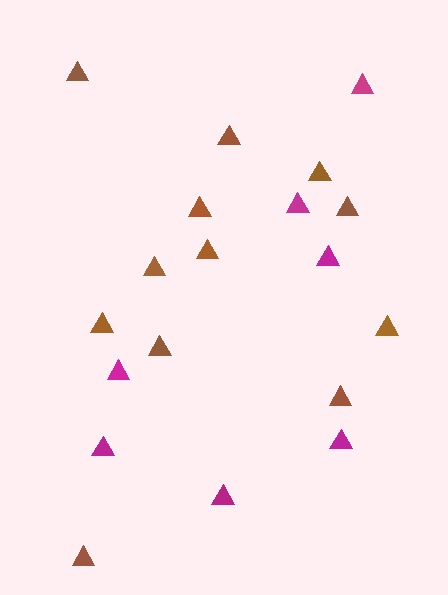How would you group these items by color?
There are 2 groups: one group of magenta triangles (7) and one group of brown triangles (12).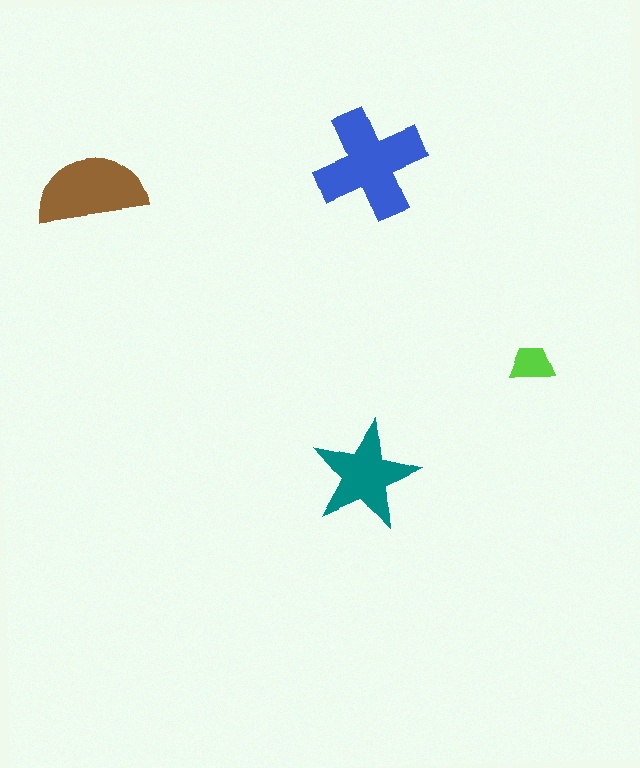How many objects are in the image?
There are 4 objects in the image.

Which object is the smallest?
The lime trapezoid.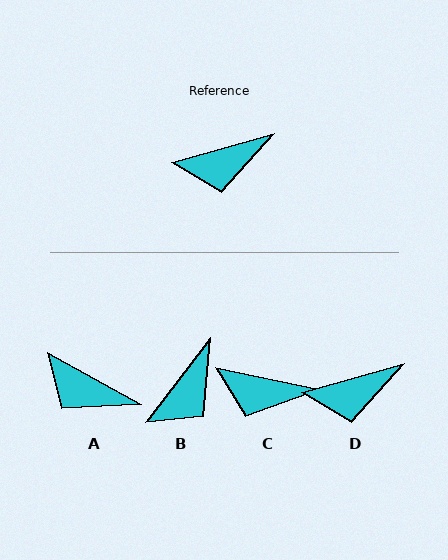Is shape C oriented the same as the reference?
No, it is off by about 28 degrees.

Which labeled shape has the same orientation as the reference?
D.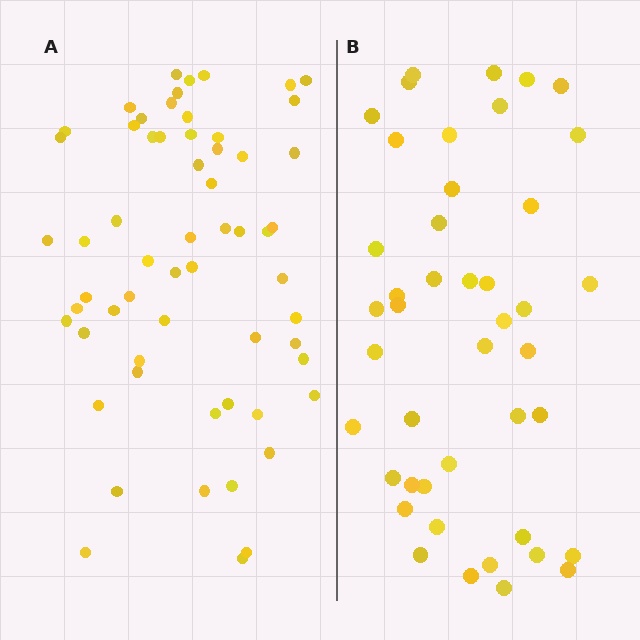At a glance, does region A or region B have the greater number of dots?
Region A (the left region) has more dots.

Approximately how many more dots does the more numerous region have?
Region A has approximately 15 more dots than region B.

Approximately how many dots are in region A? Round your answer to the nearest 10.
About 60 dots.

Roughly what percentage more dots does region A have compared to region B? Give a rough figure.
About 35% more.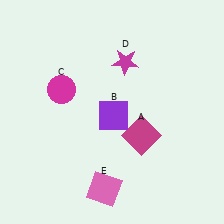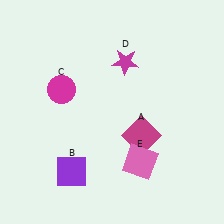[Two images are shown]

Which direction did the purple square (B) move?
The purple square (B) moved down.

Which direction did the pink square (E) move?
The pink square (E) moved right.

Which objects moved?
The objects that moved are: the purple square (B), the pink square (E).